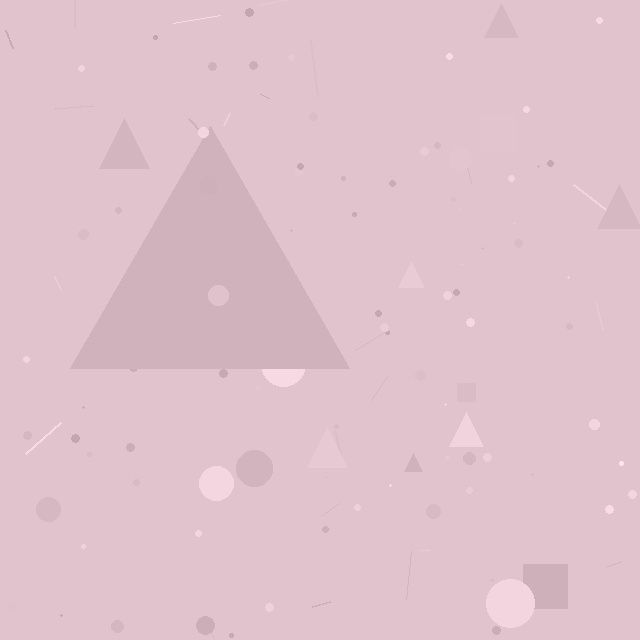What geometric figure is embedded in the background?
A triangle is embedded in the background.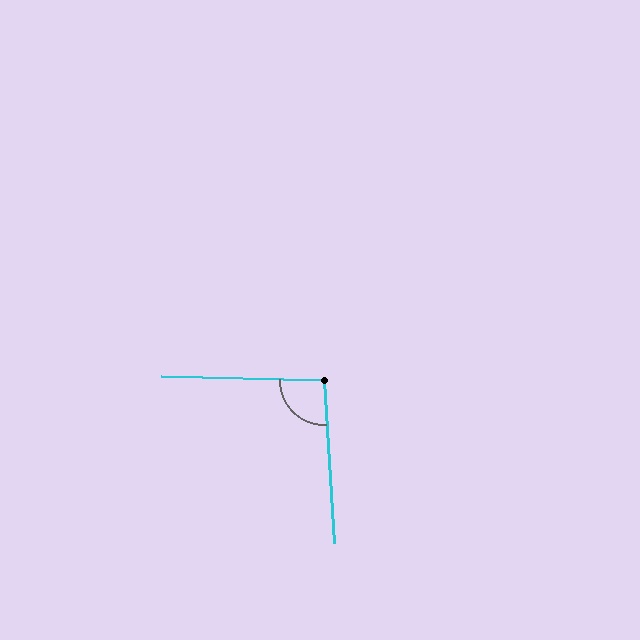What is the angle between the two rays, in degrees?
Approximately 95 degrees.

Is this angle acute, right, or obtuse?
It is approximately a right angle.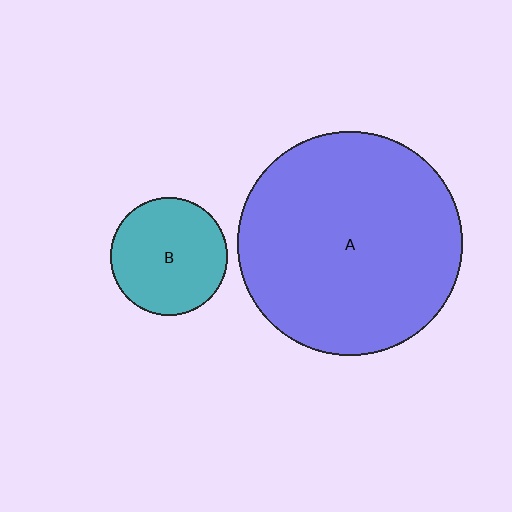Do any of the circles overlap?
No, none of the circles overlap.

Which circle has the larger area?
Circle A (blue).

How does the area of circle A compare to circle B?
Approximately 3.7 times.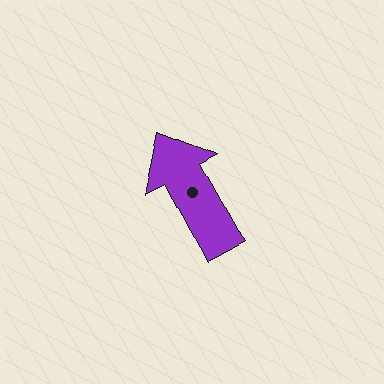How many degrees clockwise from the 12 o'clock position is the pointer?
Approximately 331 degrees.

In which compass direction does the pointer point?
Northwest.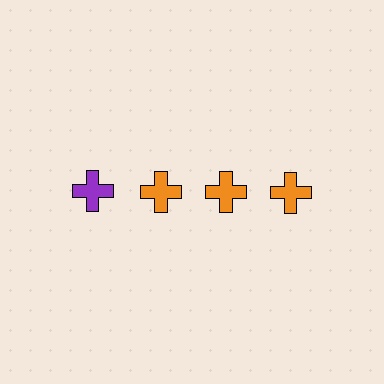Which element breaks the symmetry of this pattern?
The purple cross in the top row, leftmost column breaks the symmetry. All other shapes are orange crosses.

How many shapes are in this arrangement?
There are 4 shapes arranged in a grid pattern.